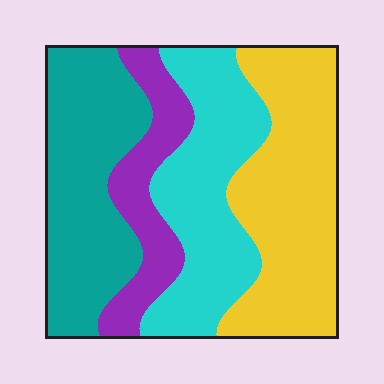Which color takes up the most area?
Yellow, at roughly 30%.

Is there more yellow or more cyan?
Yellow.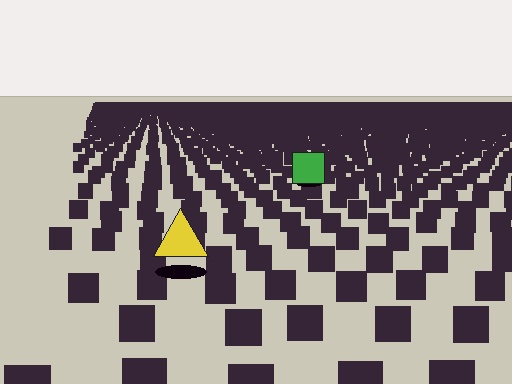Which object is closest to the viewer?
The yellow triangle is closest. The texture marks near it are larger and more spread out.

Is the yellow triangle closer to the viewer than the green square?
Yes. The yellow triangle is closer — you can tell from the texture gradient: the ground texture is coarser near it.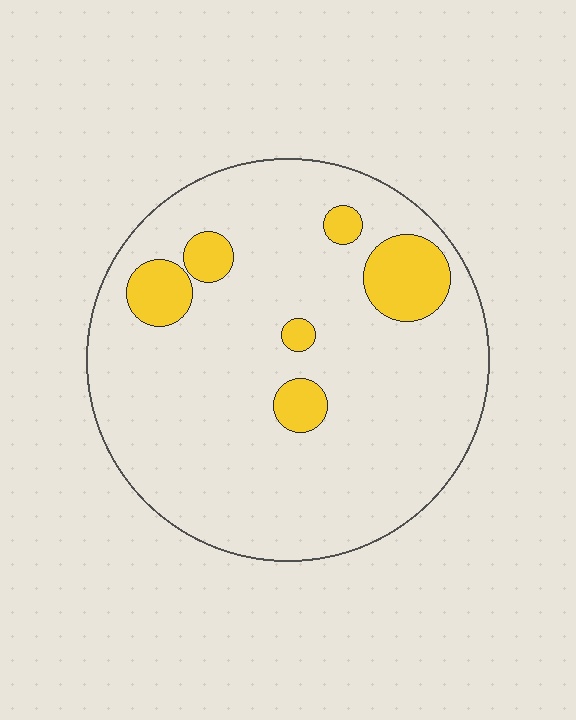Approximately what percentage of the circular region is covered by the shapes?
Approximately 15%.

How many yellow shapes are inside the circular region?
6.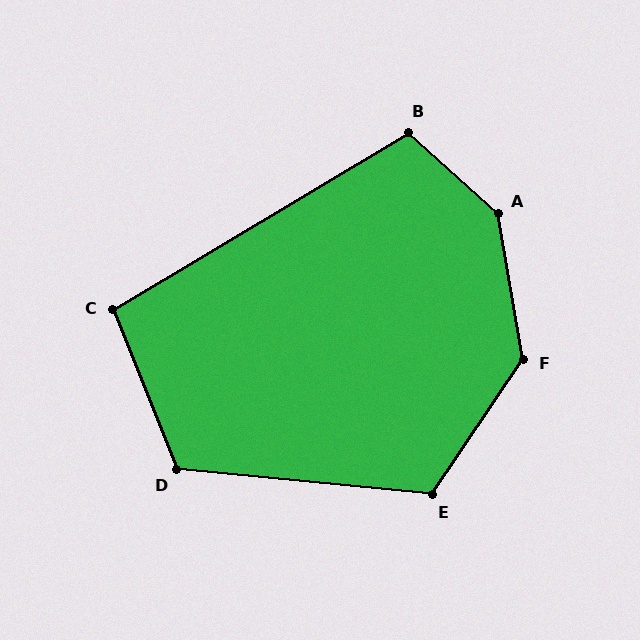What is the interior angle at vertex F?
Approximately 136 degrees (obtuse).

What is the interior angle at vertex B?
Approximately 107 degrees (obtuse).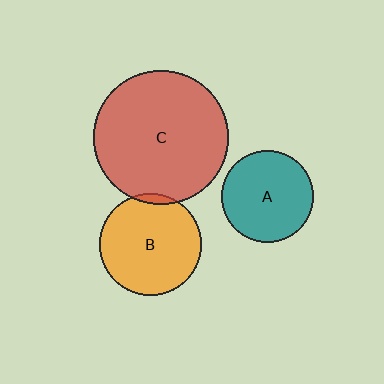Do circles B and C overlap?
Yes.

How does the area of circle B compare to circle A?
Approximately 1.2 times.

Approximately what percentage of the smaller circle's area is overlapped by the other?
Approximately 5%.